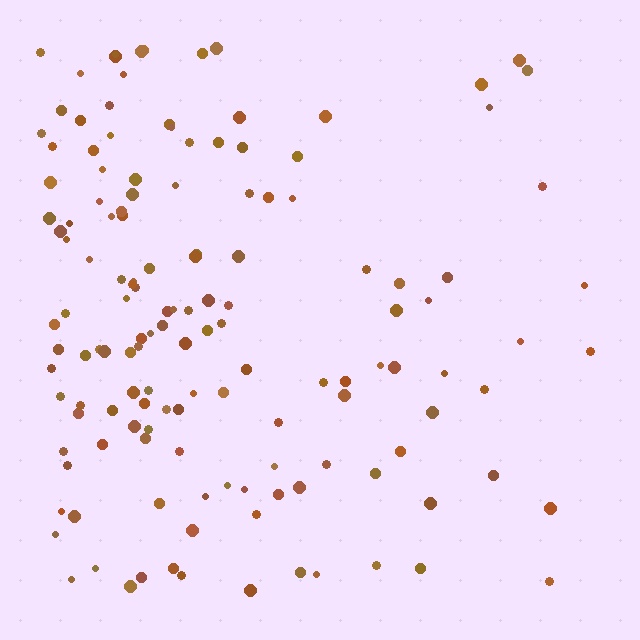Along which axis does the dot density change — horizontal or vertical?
Horizontal.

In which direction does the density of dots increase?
From right to left, with the left side densest.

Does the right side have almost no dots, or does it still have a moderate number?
Still a moderate number, just noticeably fewer than the left.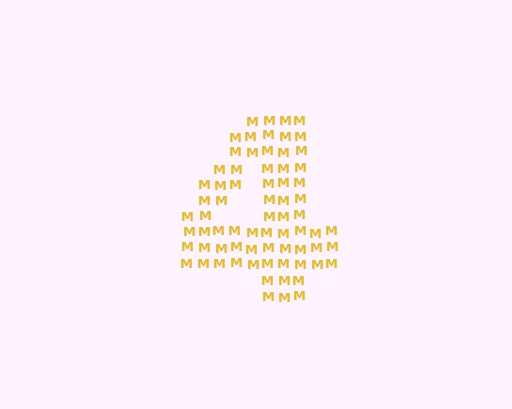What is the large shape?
The large shape is the digit 4.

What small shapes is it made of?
It is made of small letter M's.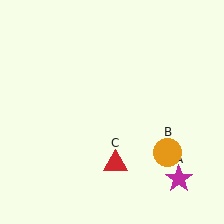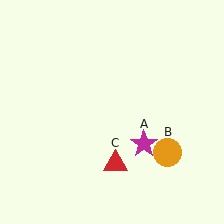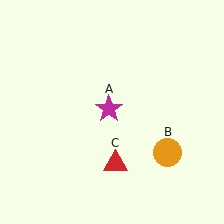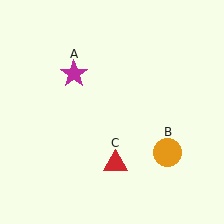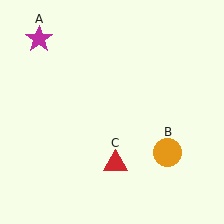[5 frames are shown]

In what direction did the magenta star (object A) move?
The magenta star (object A) moved up and to the left.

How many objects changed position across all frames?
1 object changed position: magenta star (object A).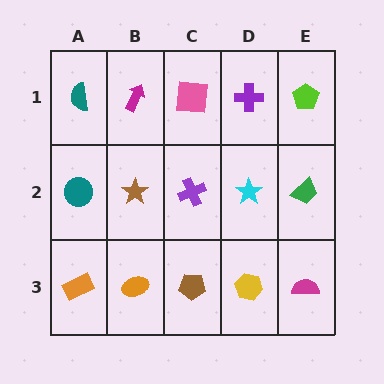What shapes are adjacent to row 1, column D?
A cyan star (row 2, column D), a pink square (row 1, column C), a lime pentagon (row 1, column E).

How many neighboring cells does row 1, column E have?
2.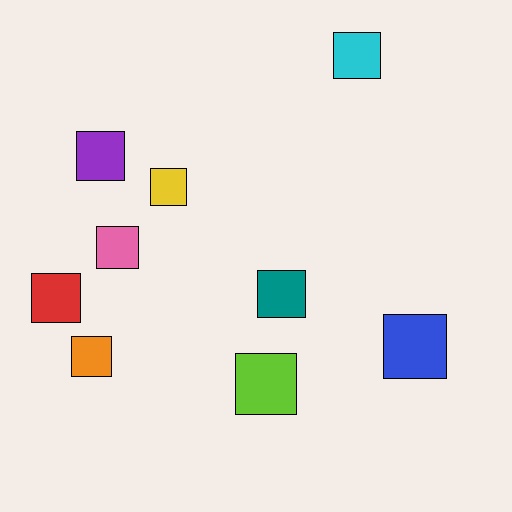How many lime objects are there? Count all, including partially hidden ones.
There is 1 lime object.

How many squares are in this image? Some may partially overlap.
There are 9 squares.